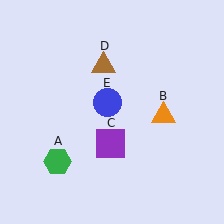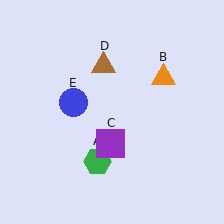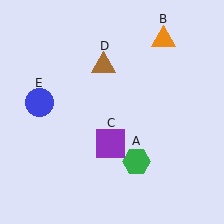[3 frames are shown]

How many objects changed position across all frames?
3 objects changed position: green hexagon (object A), orange triangle (object B), blue circle (object E).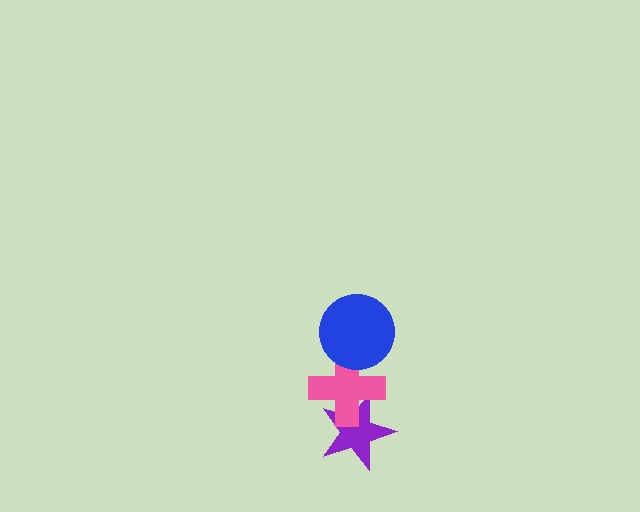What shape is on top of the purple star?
The pink cross is on top of the purple star.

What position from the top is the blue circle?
The blue circle is 1st from the top.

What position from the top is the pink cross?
The pink cross is 2nd from the top.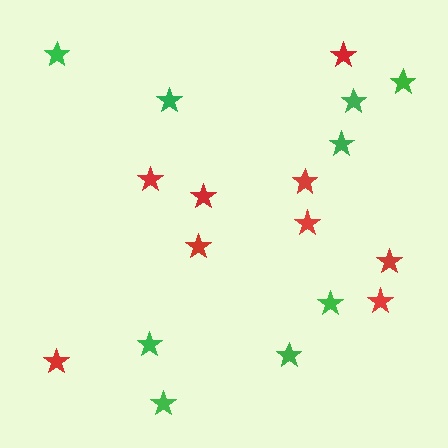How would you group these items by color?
There are 2 groups: one group of green stars (9) and one group of red stars (9).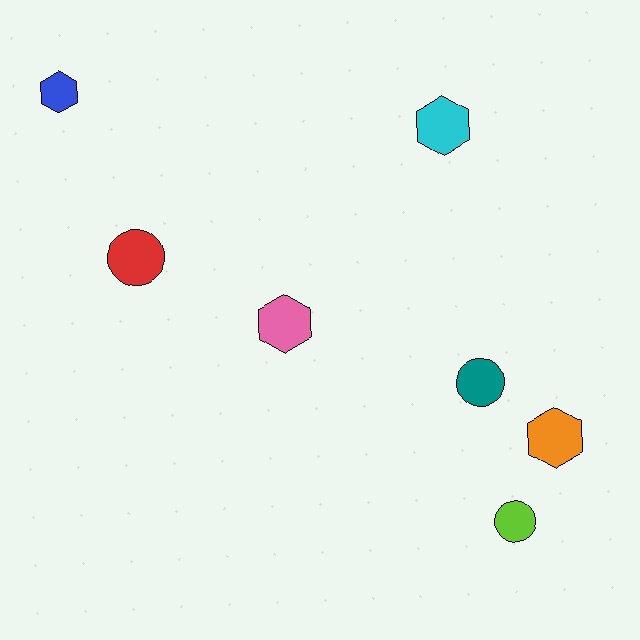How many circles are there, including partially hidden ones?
There are 3 circles.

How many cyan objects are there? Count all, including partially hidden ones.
There is 1 cyan object.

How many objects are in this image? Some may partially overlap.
There are 7 objects.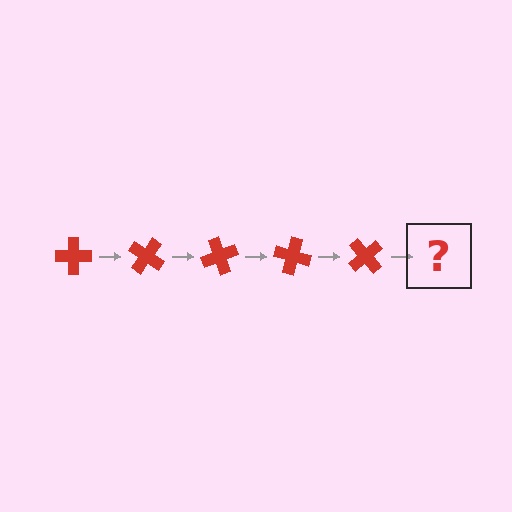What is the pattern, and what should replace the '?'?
The pattern is that the cross rotates 35 degrees each step. The '?' should be a red cross rotated 175 degrees.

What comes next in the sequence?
The next element should be a red cross rotated 175 degrees.